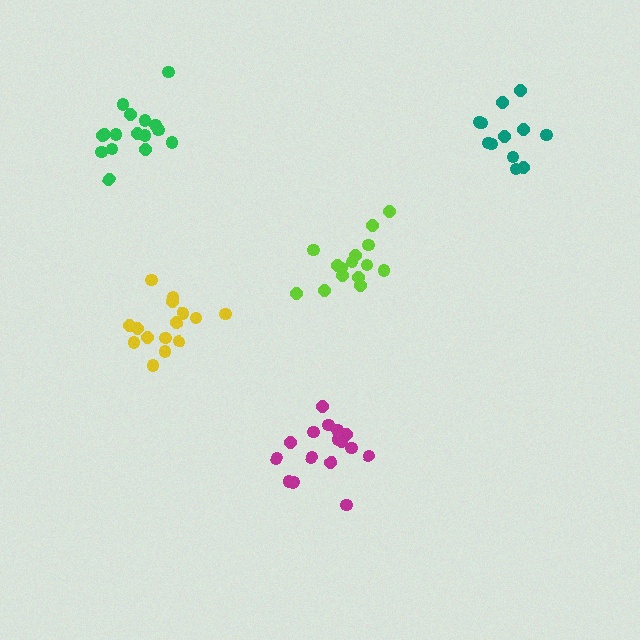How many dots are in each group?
Group 1: 15 dots, Group 2: 16 dots, Group 3: 15 dots, Group 4: 17 dots, Group 5: 13 dots (76 total).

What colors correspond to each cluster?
The clusters are colored: yellow, green, lime, magenta, teal.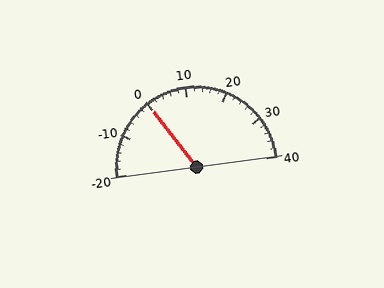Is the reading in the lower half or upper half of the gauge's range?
The reading is in the lower half of the range (-20 to 40).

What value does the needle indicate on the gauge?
The needle indicates approximately 0.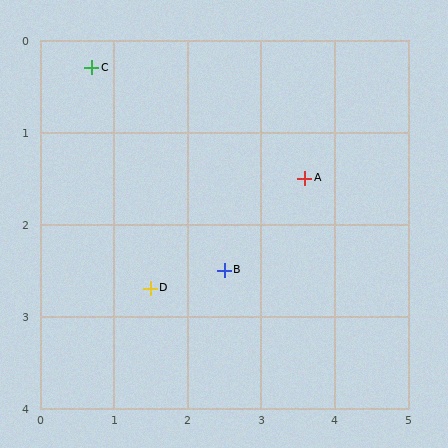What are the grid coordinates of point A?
Point A is at approximately (3.6, 1.5).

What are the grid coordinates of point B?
Point B is at approximately (2.5, 2.5).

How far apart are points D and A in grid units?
Points D and A are about 2.4 grid units apart.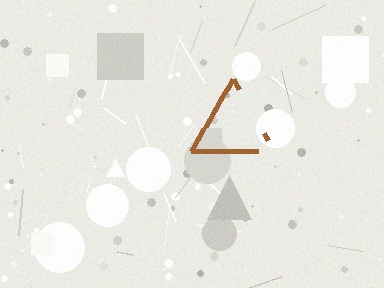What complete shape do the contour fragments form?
The contour fragments form a triangle.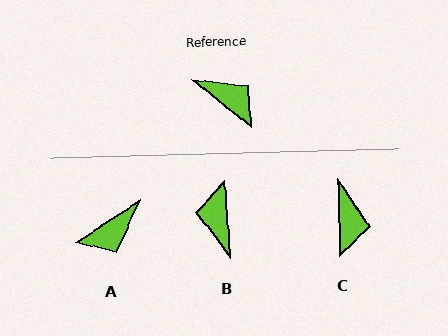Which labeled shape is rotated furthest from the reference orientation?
B, about 133 degrees away.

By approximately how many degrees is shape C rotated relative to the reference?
Approximately 49 degrees clockwise.